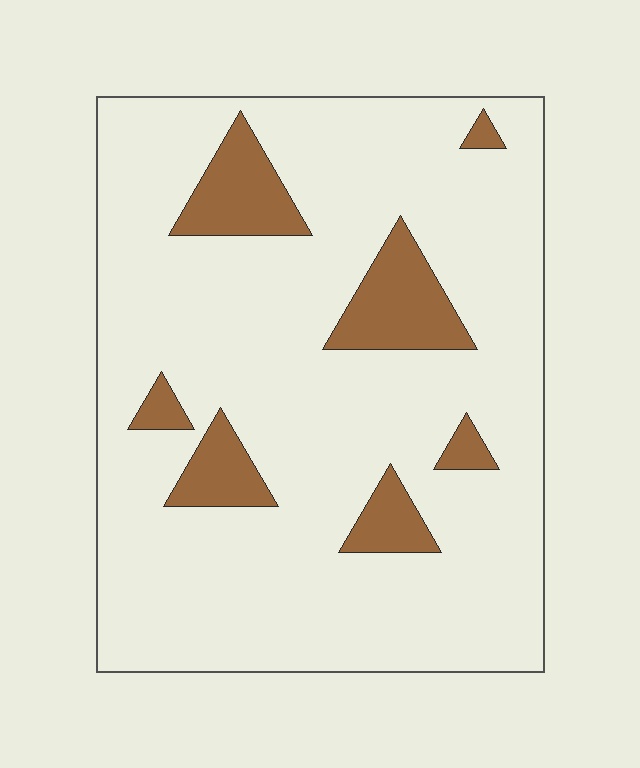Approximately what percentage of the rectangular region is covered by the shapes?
Approximately 15%.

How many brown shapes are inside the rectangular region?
7.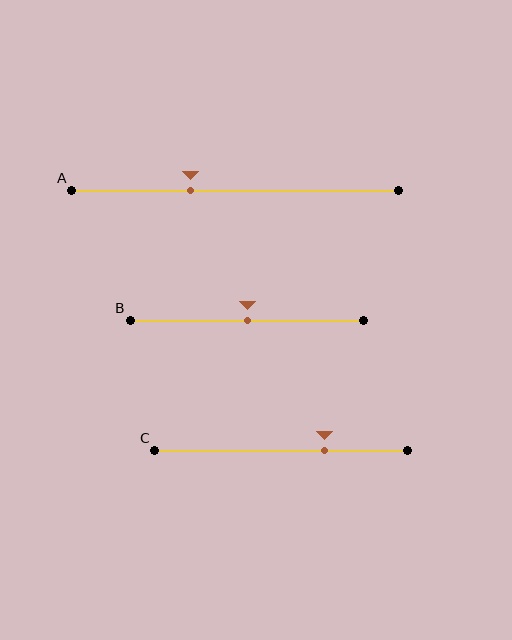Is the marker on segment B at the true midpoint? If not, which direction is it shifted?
Yes, the marker on segment B is at the true midpoint.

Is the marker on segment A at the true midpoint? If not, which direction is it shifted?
No, the marker on segment A is shifted to the left by about 14% of the segment length.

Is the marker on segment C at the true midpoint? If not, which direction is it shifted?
No, the marker on segment C is shifted to the right by about 17% of the segment length.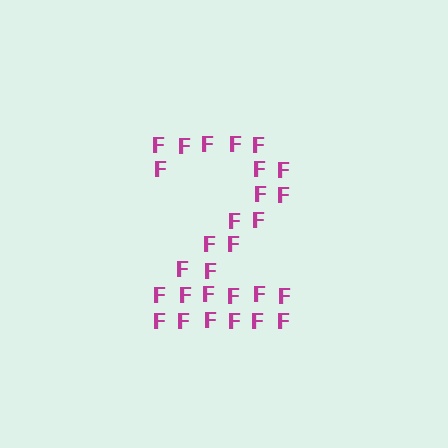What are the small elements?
The small elements are letter F's.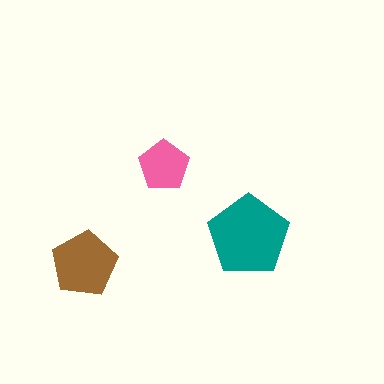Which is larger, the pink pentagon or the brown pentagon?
The brown one.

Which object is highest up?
The pink pentagon is topmost.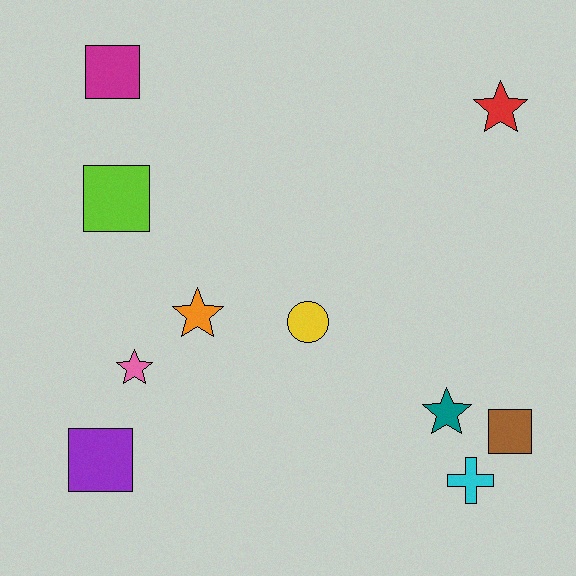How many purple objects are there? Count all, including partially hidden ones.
There is 1 purple object.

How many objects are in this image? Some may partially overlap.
There are 10 objects.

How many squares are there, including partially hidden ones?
There are 4 squares.